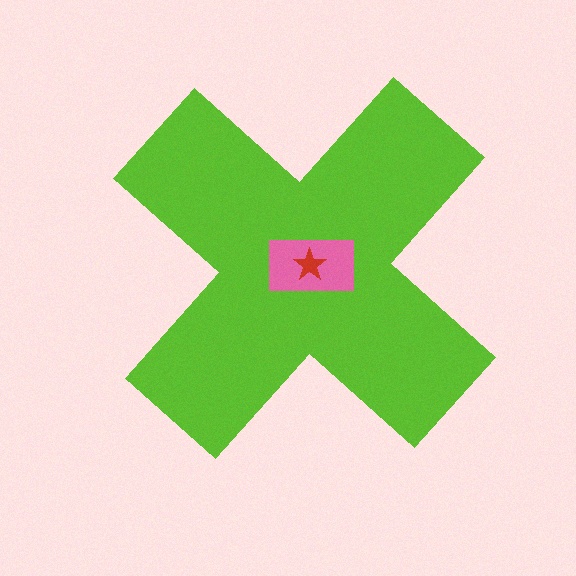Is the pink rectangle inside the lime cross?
Yes.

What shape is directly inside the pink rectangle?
The red star.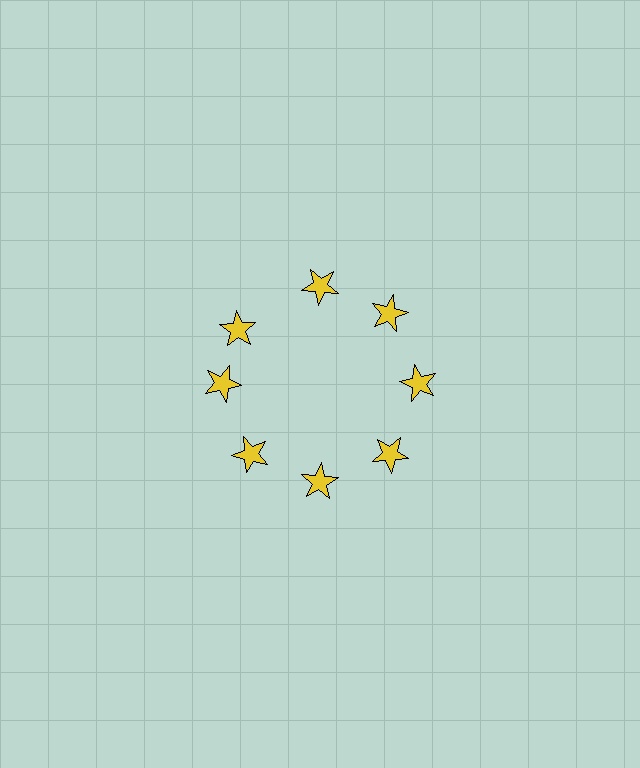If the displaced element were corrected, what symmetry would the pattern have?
It would have 8-fold rotational symmetry — the pattern would map onto itself every 45 degrees.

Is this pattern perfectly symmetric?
No. The 8 yellow stars are arranged in a ring, but one element near the 10 o'clock position is rotated out of alignment along the ring, breaking the 8-fold rotational symmetry.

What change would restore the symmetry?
The symmetry would be restored by rotating it back into even spacing with its neighbors so that all 8 stars sit at equal angles and equal distance from the center.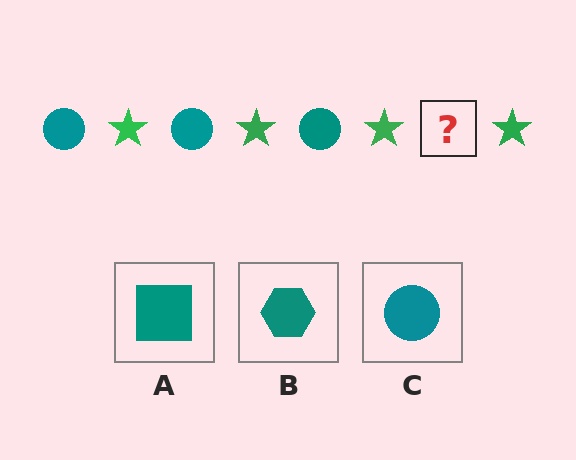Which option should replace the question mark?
Option C.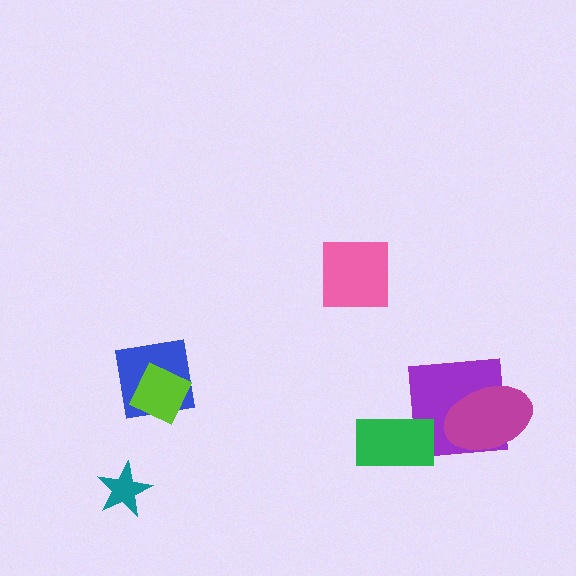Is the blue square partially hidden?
Yes, it is partially covered by another shape.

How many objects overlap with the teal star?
0 objects overlap with the teal star.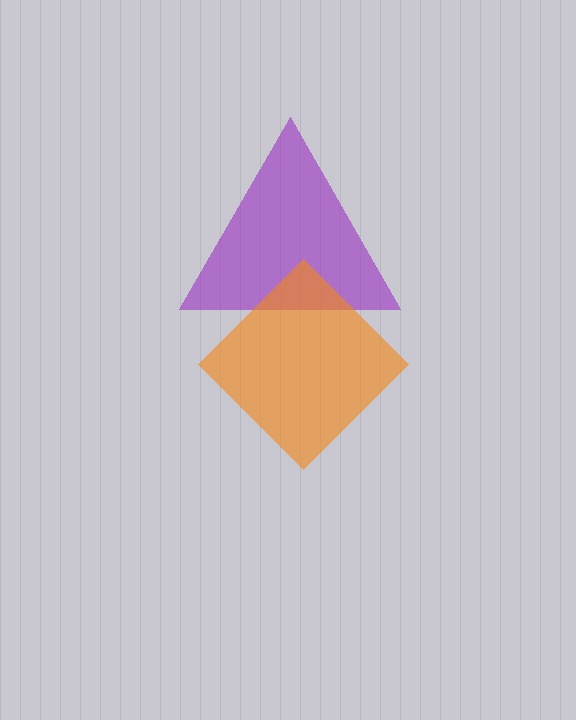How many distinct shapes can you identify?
There are 2 distinct shapes: a purple triangle, an orange diamond.